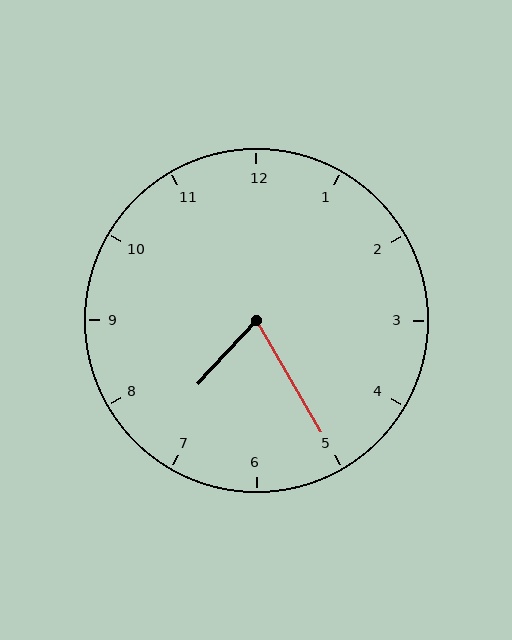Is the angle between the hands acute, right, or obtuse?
It is acute.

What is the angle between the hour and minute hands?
Approximately 72 degrees.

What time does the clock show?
7:25.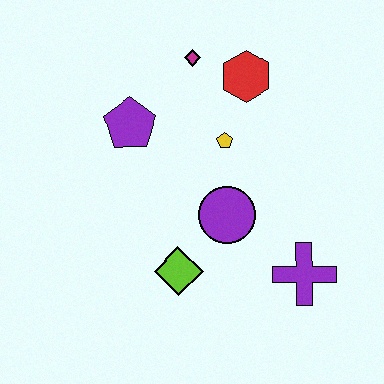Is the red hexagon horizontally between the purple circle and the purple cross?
Yes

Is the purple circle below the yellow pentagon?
Yes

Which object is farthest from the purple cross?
The magenta diamond is farthest from the purple cross.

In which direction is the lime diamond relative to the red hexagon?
The lime diamond is below the red hexagon.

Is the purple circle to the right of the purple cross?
No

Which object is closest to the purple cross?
The purple circle is closest to the purple cross.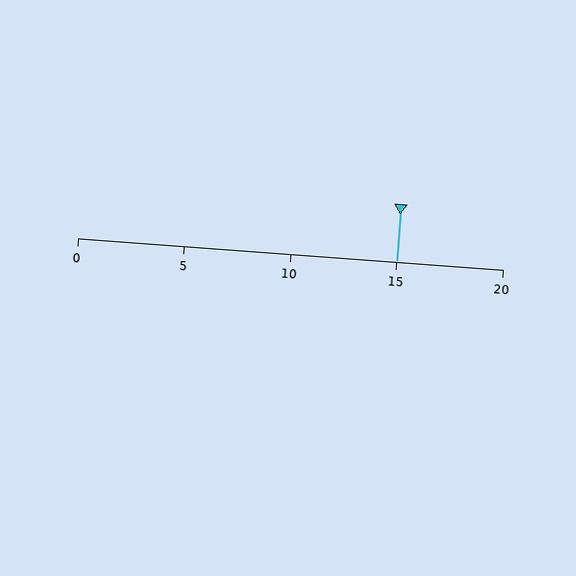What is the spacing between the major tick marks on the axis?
The major ticks are spaced 5 apart.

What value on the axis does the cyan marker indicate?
The marker indicates approximately 15.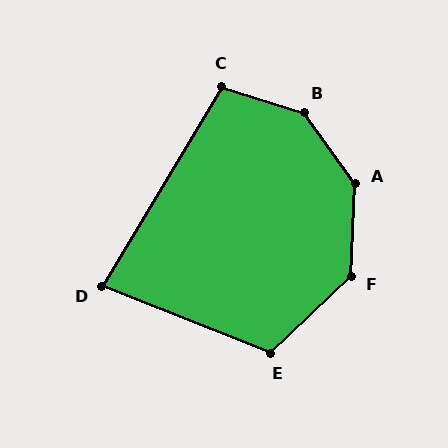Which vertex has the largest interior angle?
B, at approximately 143 degrees.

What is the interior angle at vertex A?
Approximately 142 degrees (obtuse).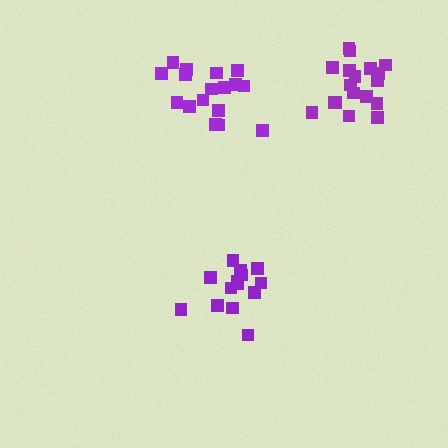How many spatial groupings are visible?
There are 3 spatial groupings.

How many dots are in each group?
Group 1: 17 dots, Group 2: 14 dots, Group 3: 18 dots (49 total).